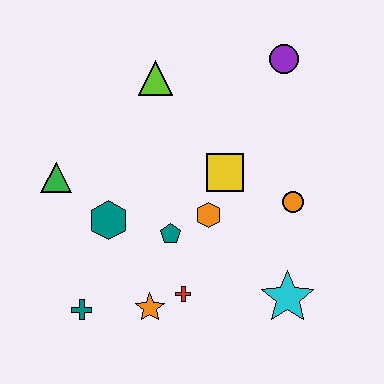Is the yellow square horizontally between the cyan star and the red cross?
Yes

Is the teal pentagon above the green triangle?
No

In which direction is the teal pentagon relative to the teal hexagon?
The teal pentagon is to the right of the teal hexagon.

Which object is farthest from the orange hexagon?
The purple circle is farthest from the orange hexagon.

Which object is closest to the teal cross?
The orange star is closest to the teal cross.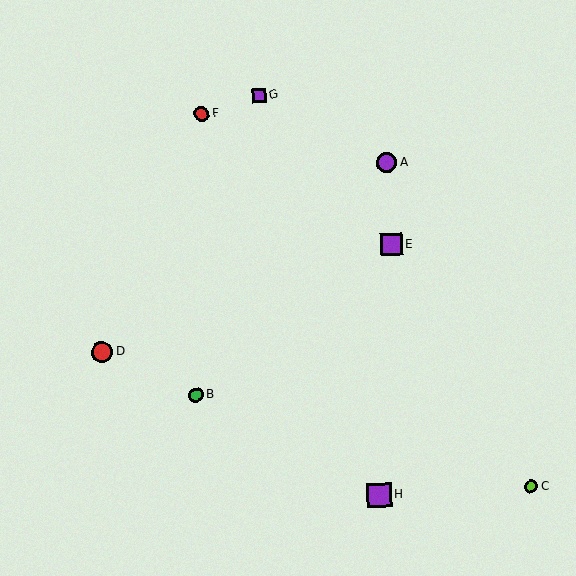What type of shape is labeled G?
Shape G is a purple square.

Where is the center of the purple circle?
The center of the purple circle is at (387, 163).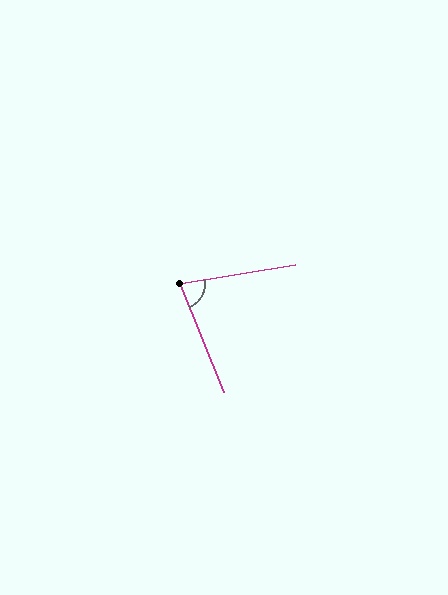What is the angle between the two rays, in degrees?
Approximately 78 degrees.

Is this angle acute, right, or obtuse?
It is acute.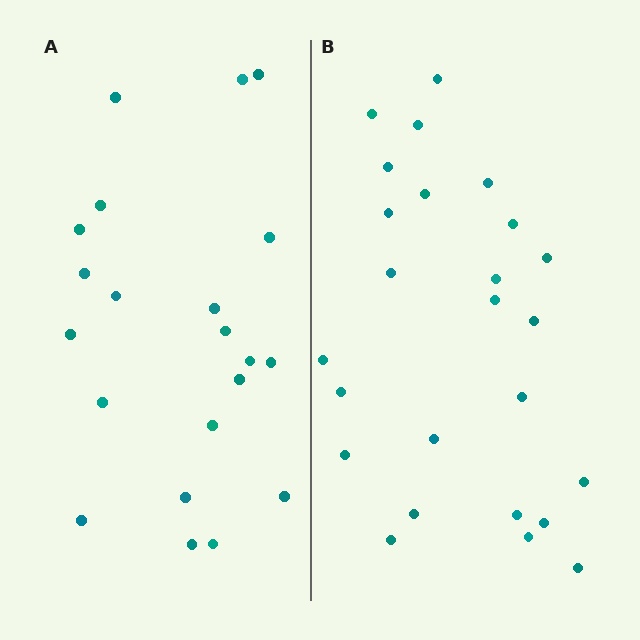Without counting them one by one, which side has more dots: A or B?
Region B (the right region) has more dots.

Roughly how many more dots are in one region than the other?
Region B has about 4 more dots than region A.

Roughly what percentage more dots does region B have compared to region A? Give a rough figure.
About 20% more.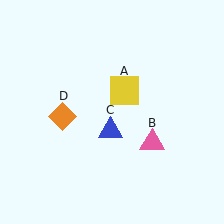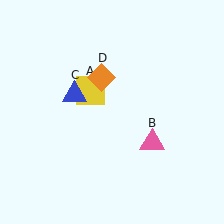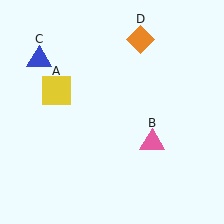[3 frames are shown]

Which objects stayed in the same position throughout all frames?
Pink triangle (object B) remained stationary.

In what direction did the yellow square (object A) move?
The yellow square (object A) moved left.